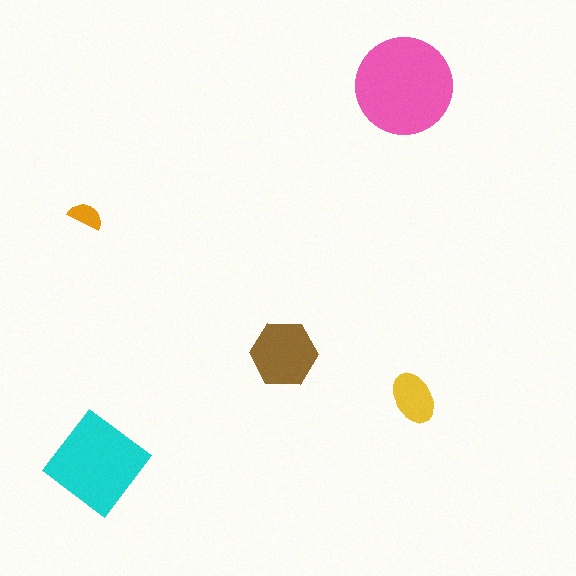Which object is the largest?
The pink circle.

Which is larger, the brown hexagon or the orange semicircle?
The brown hexagon.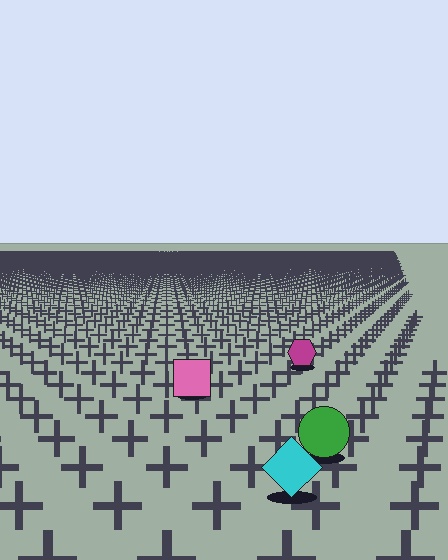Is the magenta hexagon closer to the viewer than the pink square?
No. The pink square is closer — you can tell from the texture gradient: the ground texture is coarser near it.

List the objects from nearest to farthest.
From nearest to farthest: the cyan diamond, the green circle, the pink square, the magenta hexagon.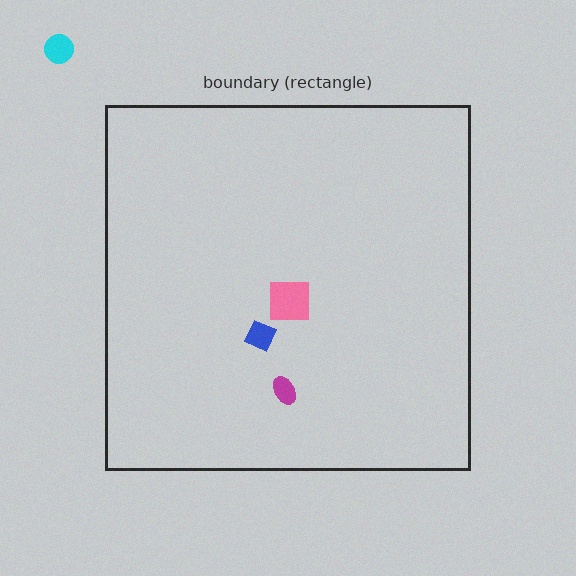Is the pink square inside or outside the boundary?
Inside.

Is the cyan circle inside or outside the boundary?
Outside.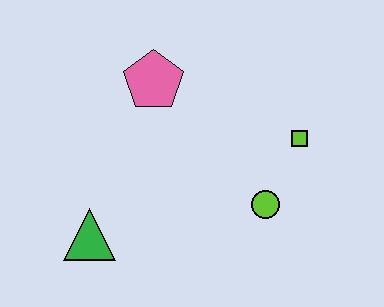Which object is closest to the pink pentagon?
The lime square is closest to the pink pentagon.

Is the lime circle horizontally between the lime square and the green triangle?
Yes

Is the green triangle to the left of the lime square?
Yes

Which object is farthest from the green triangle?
The lime square is farthest from the green triangle.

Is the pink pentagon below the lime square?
No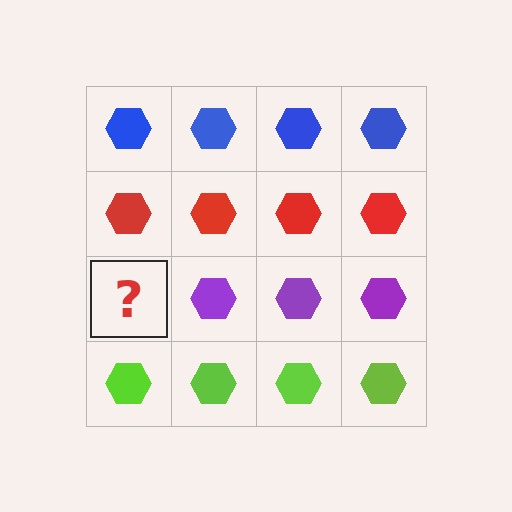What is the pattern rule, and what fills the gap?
The rule is that each row has a consistent color. The gap should be filled with a purple hexagon.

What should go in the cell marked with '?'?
The missing cell should contain a purple hexagon.